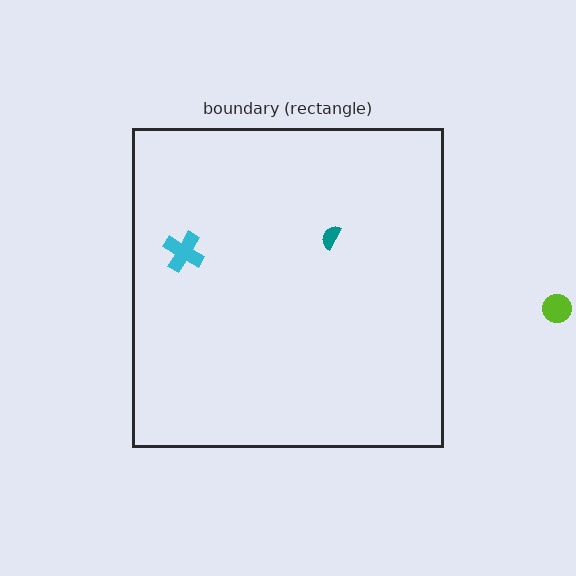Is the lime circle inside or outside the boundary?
Outside.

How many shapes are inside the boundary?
2 inside, 1 outside.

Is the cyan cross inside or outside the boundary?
Inside.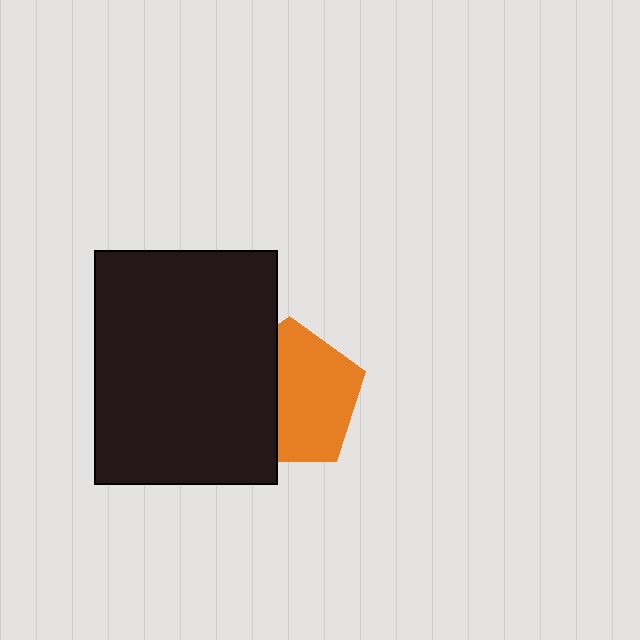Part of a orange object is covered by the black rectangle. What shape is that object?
It is a pentagon.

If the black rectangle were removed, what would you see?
You would see the complete orange pentagon.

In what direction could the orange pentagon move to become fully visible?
The orange pentagon could move right. That would shift it out from behind the black rectangle entirely.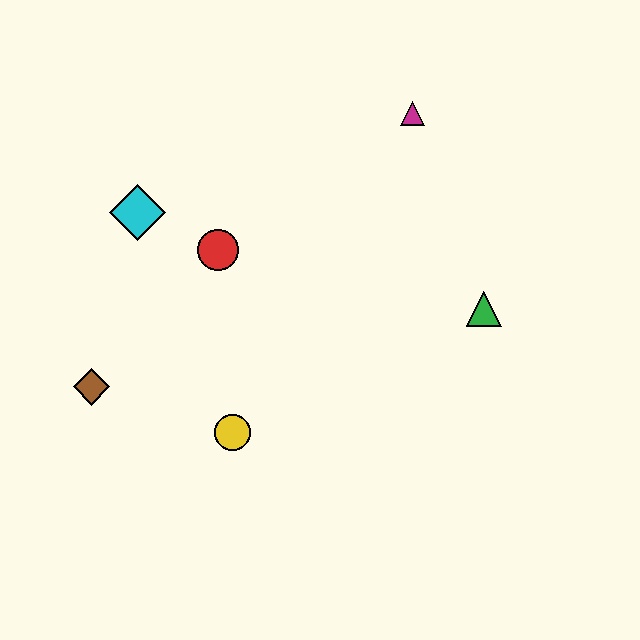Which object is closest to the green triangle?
The magenta triangle is closest to the green triangle.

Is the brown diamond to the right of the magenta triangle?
No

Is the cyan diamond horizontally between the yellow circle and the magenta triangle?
No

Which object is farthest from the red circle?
The green triangle is farthest from the red circle.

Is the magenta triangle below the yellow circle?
No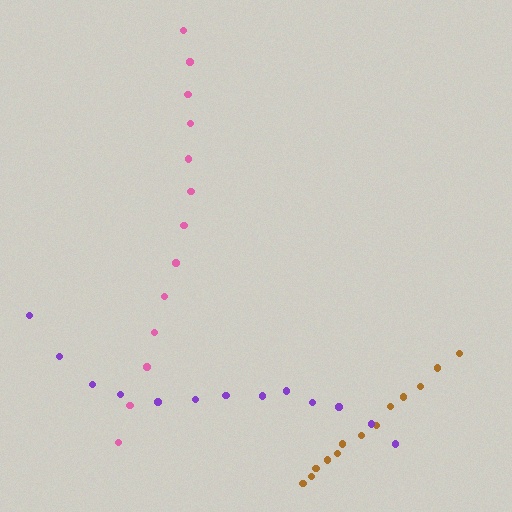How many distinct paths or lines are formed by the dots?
There are 3 distinct paths.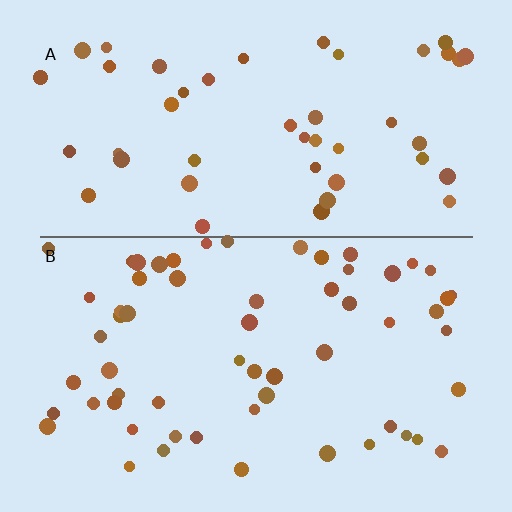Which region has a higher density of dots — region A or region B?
B (the bottom).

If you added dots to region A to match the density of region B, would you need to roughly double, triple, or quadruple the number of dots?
Approximately double.